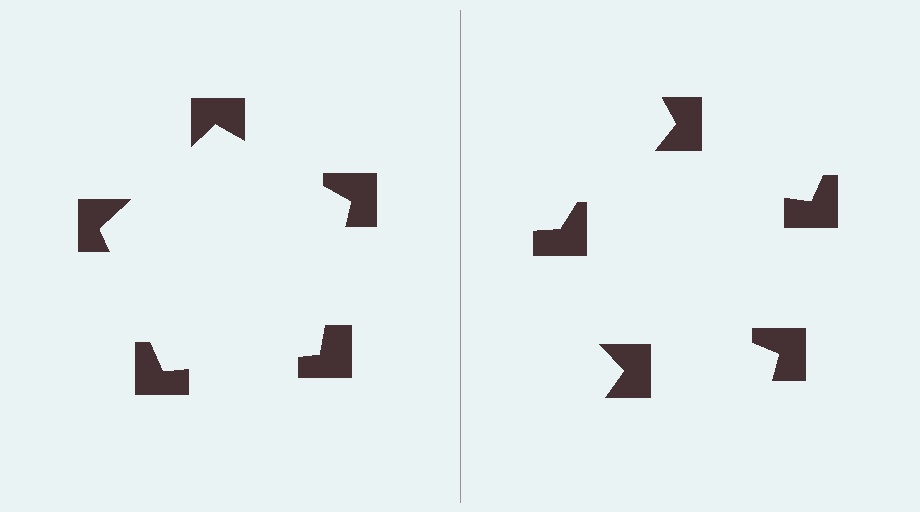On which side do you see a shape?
An illusory pentagon appears on the left side. On the right side the wedge cuts are rotated, so no coherent shape forms.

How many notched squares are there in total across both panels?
10 — 5 on each side.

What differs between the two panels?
The notched squares are positioned identically on both sides; only the wedge orientations differ. On the left they align to a pentagon; on the right they are misaligned.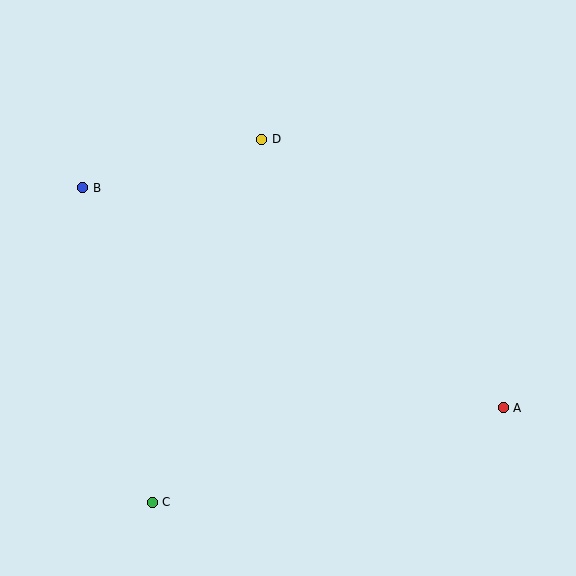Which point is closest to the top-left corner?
Point B is closest to the top-left corner.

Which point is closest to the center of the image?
Point D at (261, 139) is closest to the center.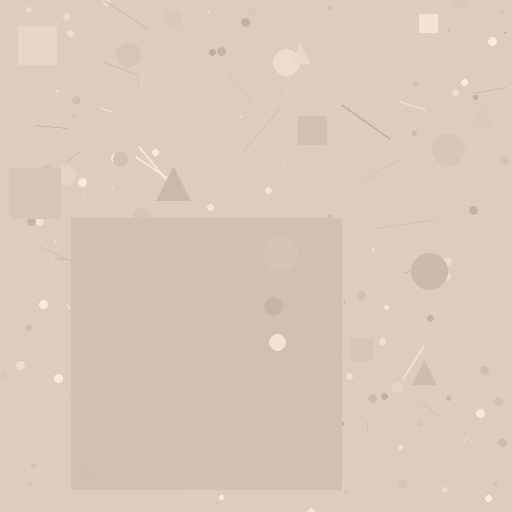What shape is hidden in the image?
A square is hidden in the image.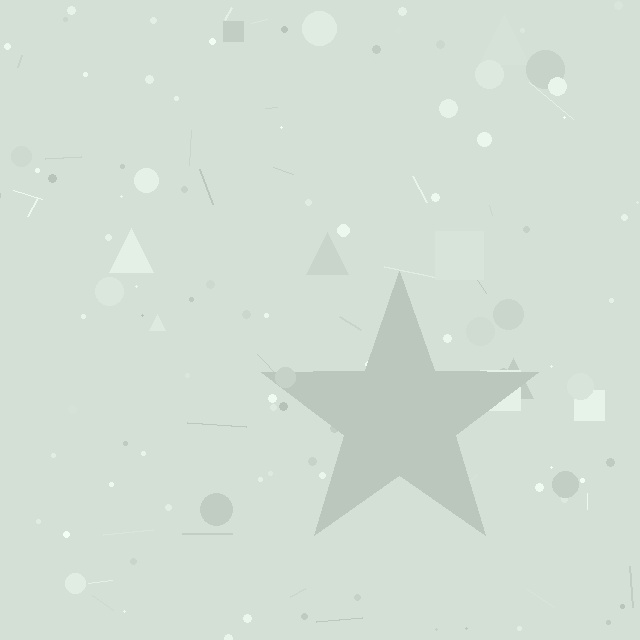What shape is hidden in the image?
A star is hidden in the image.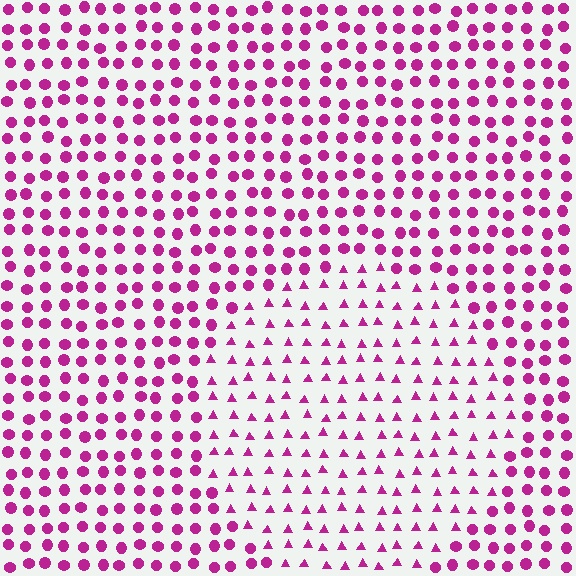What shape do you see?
I see a circle.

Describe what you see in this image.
The image is filled with small magenta elements arranged in a uniform grid. A circle-shaped region contains triangles, while the surrounding area contains circles. The boundary is defined purely by the change in element shape.